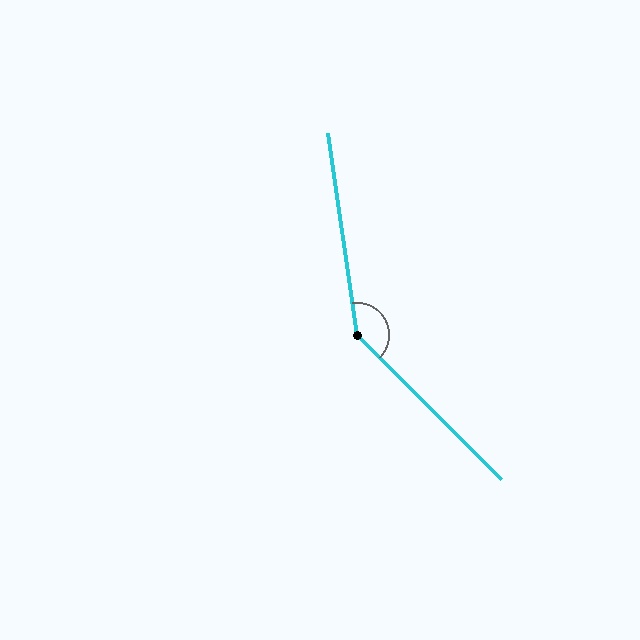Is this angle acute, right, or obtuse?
It is obtuse.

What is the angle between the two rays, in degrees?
Approximately 143 degrees.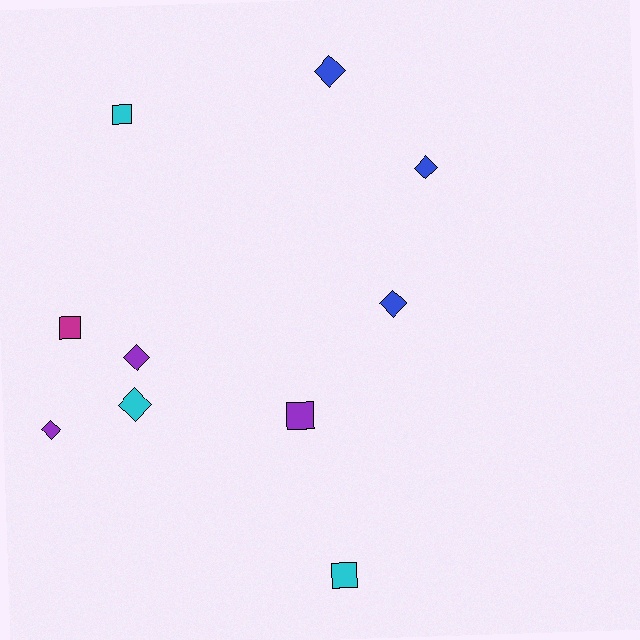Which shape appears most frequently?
Diamond, with 6 objects.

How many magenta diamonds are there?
There are no magenta diamonds.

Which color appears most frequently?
Blue, with 3 objects.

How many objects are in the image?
There are 10 objects.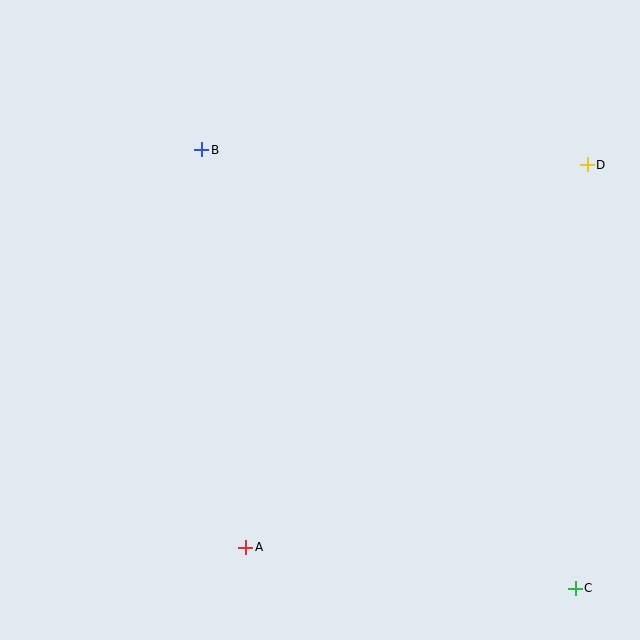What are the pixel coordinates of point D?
Point D is at (587, 165).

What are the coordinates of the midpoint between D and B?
The midpoint between D and B is at (394, 157).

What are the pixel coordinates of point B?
Point B is at (202, 150).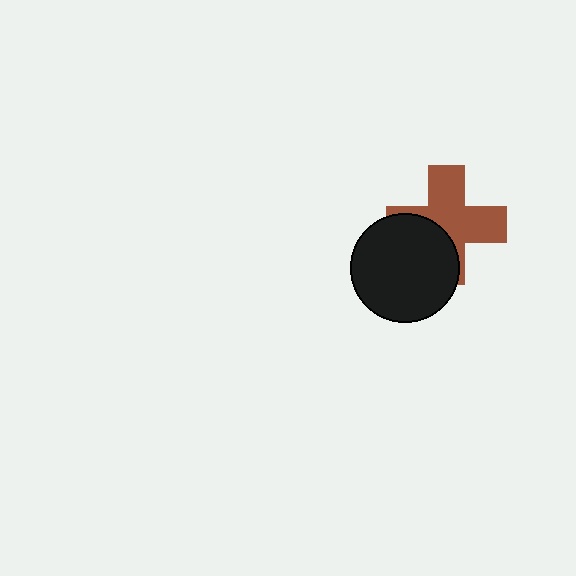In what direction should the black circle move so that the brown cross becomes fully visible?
The black circle should move toward the lower-left. That is the shortest direction to clear the overlap and leave the brown cross fully visible.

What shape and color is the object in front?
The object in front is a black circle.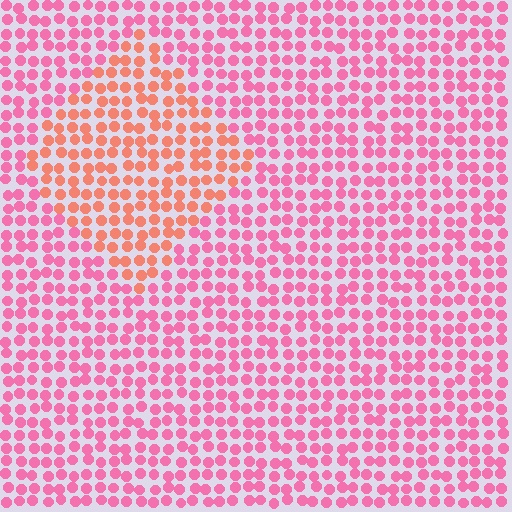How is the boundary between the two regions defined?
The boundary is defined purely by a slight shift in hue (about 36 degrees). Spacing, size, and orientation are identical on both sides.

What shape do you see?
I see a diamond.